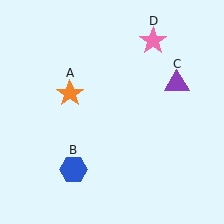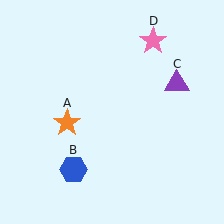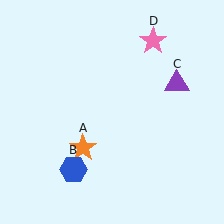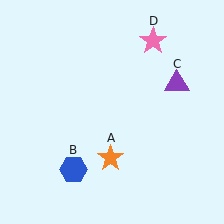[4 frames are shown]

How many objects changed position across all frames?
1 object changed position: orange star (object A).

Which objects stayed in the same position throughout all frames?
Blue hexagon (object B) and purple triangle (object C) and pink star (object D) remained stationary.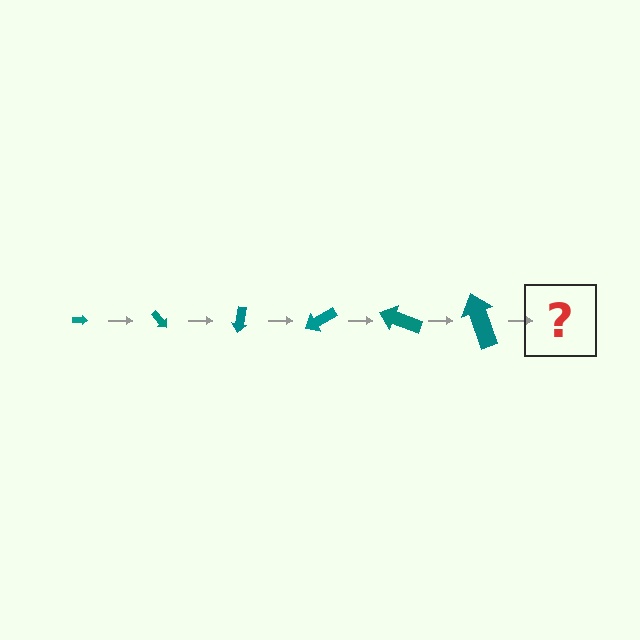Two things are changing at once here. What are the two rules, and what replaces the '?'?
The two rules are that the arrow grows larger each step and it rotates 50 degrees each step. The '?' should be an arrow, larger than the previous one and rotated 300 degrees from the start.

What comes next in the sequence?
The next element should be an arrow, larger than the previous one and rotated 300 degrees from the start.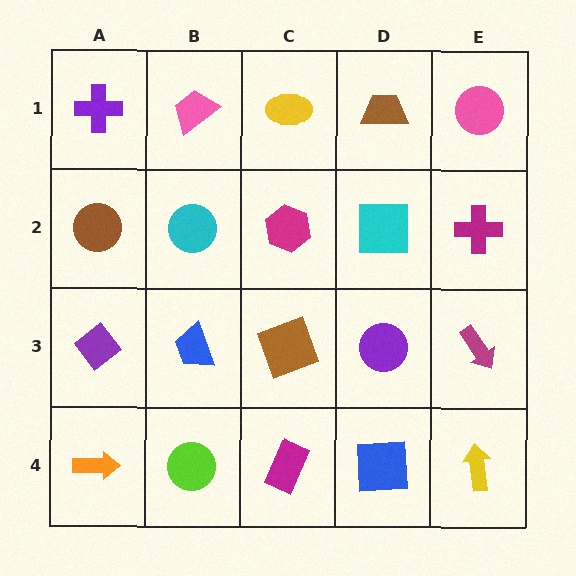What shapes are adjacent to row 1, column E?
A magenta cross (row 2, column E), a brown trapezoid (row 1, column D).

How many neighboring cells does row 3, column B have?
4.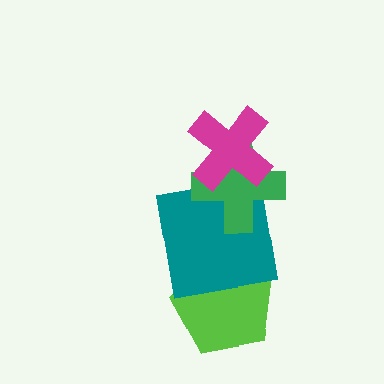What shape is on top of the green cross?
The magenta cross is on top of the green cross.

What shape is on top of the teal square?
The green cross is on top of the teal square.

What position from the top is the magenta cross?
The magenta cross is 1st from the top.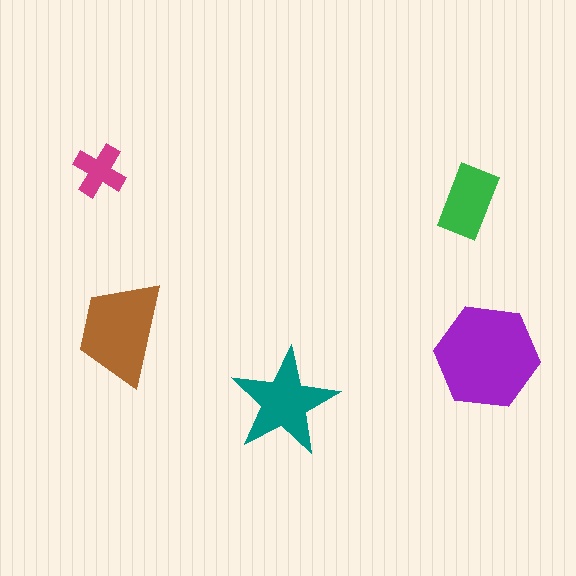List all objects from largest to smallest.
The purple hexagon, the brown trapezoid, the teal star, the green rectangle, the magenta cross.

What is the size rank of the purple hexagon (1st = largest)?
1st.